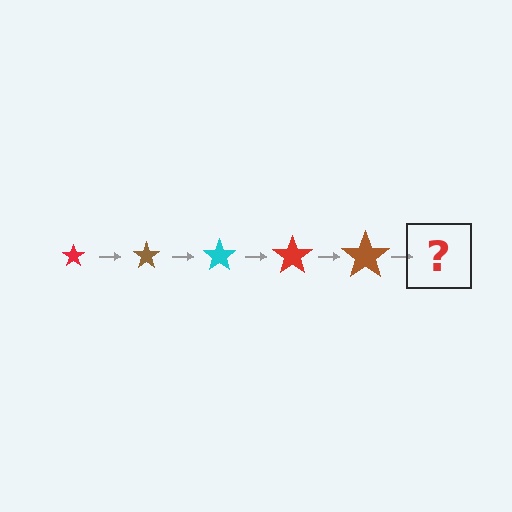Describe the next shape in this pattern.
It should be a cyan star, larger than the previous one.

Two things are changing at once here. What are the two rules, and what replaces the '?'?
The two rules are that the star grows larger each step and the color cycles through red, brown, and cyan. The '?' should be a cyan star, larger than the previous one.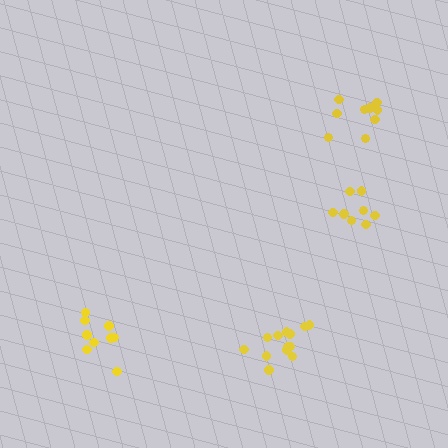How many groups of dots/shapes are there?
There are 4 groups.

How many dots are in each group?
Group 1: 13 dots, Group 2: 8 dots, Group 3: 9 dots, Group 4: 9 dots (39 total).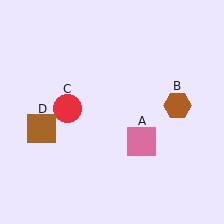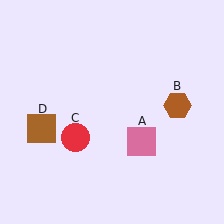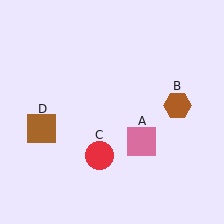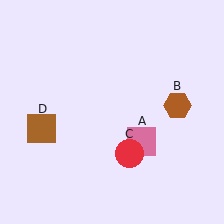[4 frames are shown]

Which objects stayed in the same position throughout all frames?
Pink square (object A) and brown hexagon (object B) and brown square (object D) remained stationary.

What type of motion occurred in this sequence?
The red circle (object C) rotated counterclockwise around the center of the scene.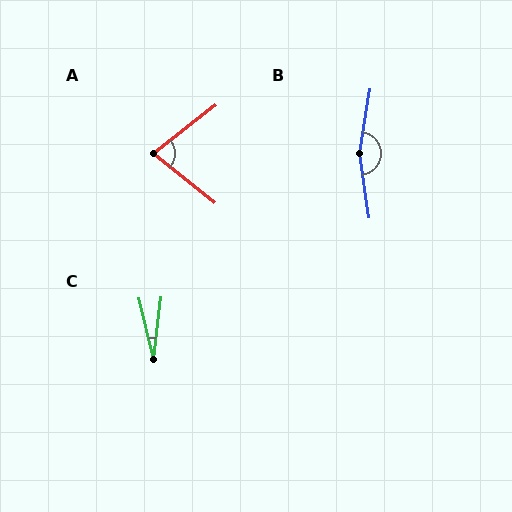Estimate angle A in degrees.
Approximately 77 degrees.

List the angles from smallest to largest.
C (20°), A (77°), B (162°).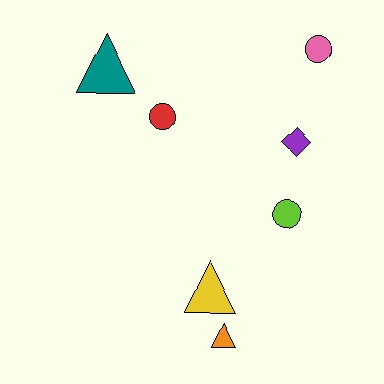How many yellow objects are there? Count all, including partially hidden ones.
There is 1 yellow object.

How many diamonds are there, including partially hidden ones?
There is 1 diamond.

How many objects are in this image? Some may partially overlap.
There are 7 objects.